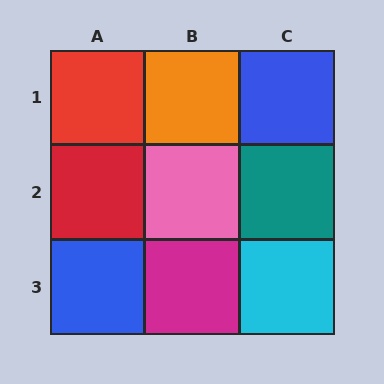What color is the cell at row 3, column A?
Blue.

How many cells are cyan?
1 cell is cyan.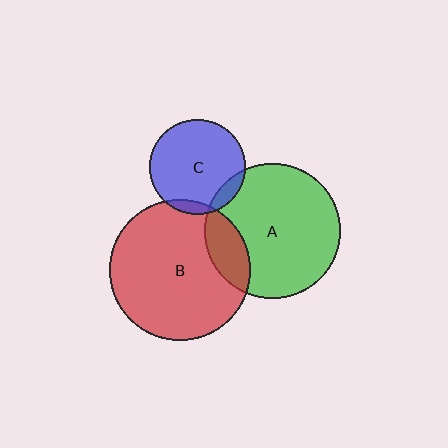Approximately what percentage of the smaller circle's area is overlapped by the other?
Approximately 5%.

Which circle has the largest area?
Circle B (red).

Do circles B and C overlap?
Yes.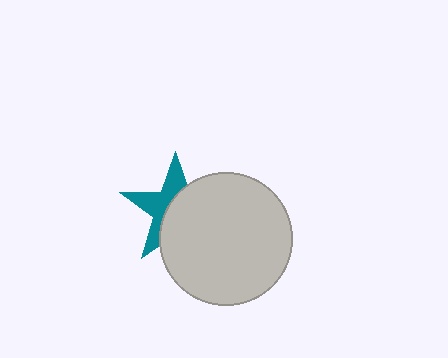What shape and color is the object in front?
The object in front is a light gray circle.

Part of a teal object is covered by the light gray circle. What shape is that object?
It is a star.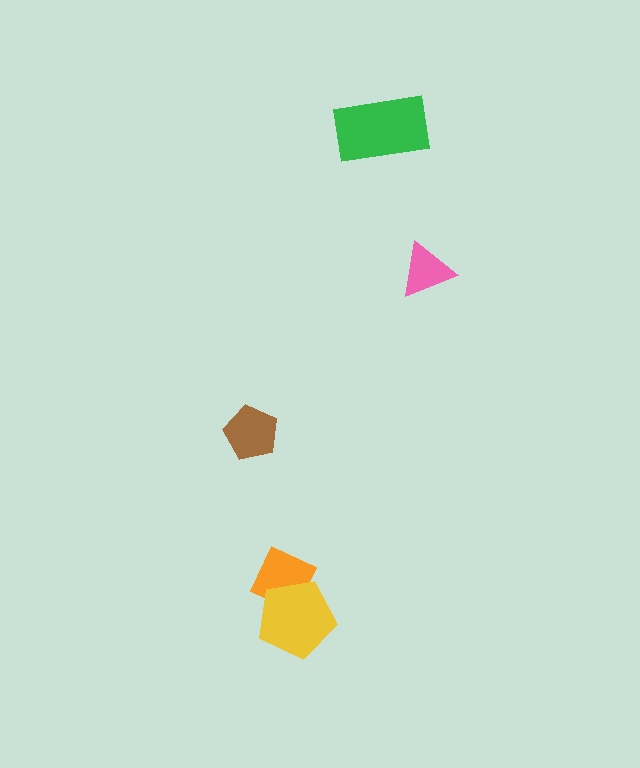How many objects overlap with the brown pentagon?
0 objects overlap with the brown pentagon.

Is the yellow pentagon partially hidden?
No, no other shape covers it.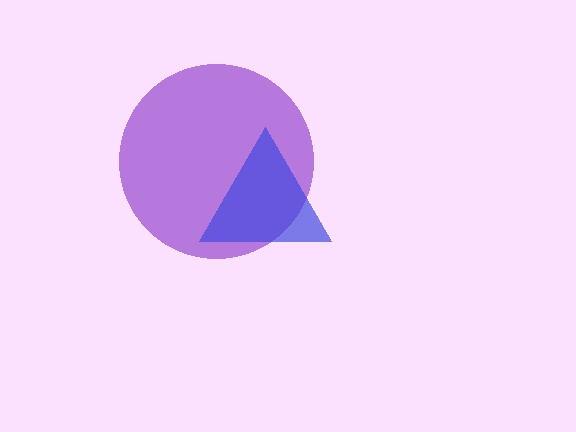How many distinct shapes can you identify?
There are 2 distinct shapes: a purple circle, a blue triangle.